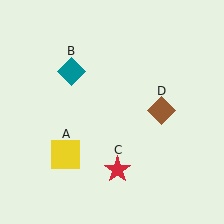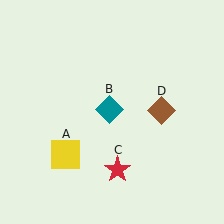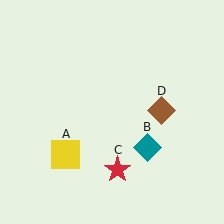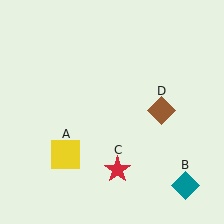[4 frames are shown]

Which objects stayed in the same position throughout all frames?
Yellow square (object A) and red star (object C) and brown diamond (object D) remained stationary.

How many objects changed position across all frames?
1 object changed position: teal diamond (object B).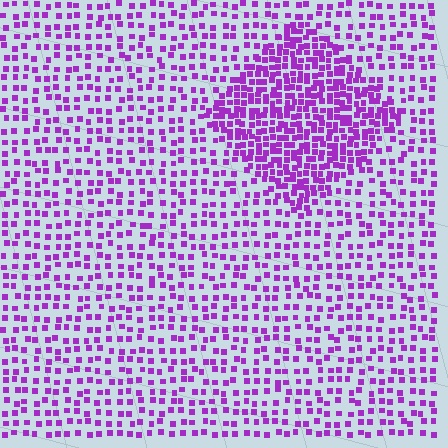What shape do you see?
I see a diamond.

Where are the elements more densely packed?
The elements are more densely packed inside the diamond boundary.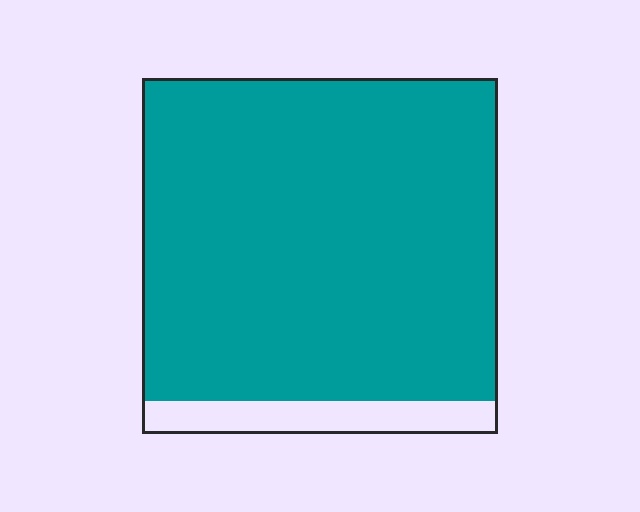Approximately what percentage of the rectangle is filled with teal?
Approximately 90%.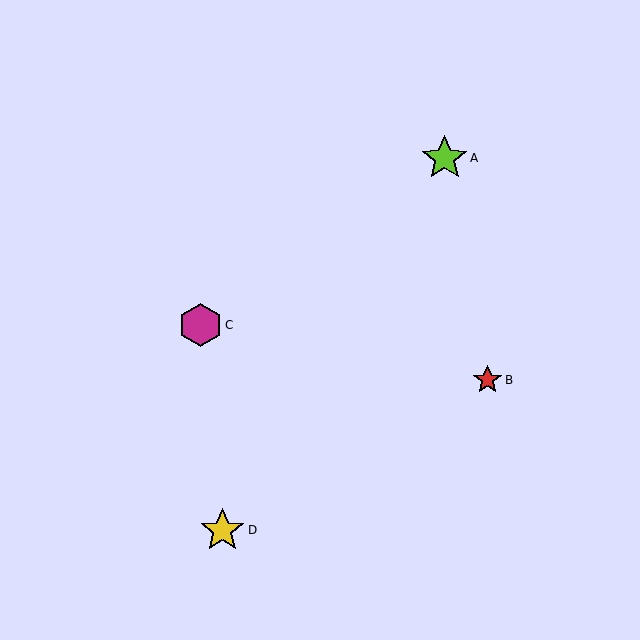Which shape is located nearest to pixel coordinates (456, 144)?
The lime star (labeled A) at (445, 158) is nearest to that location.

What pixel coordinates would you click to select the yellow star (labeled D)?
Click at (222, 530) to select the yellow star D.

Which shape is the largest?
The lime star (labeled A) is the largest.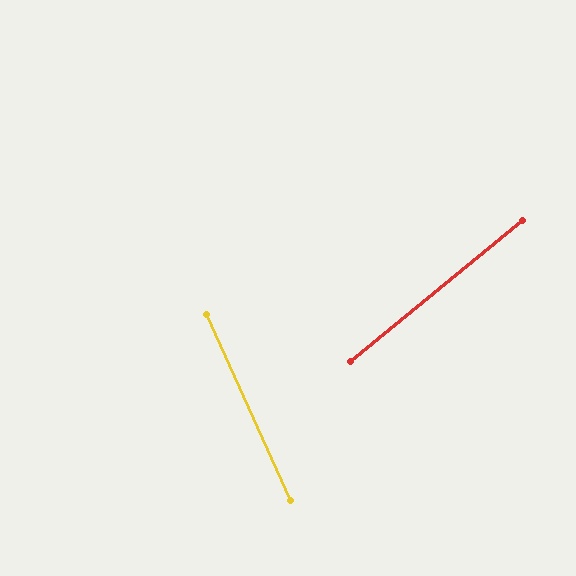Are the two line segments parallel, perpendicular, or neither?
Neither parallel nor perpendicular — they differ by about 75°.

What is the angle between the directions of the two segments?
Approximately 75 degrees.